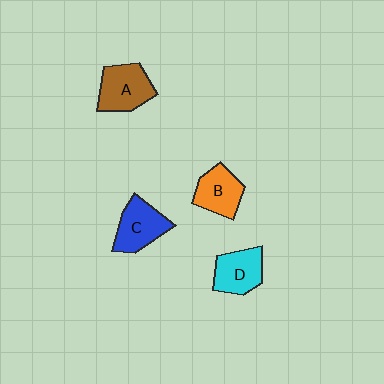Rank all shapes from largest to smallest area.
From largest to smallest: A (brown), C (blue), D (cyan), B (orange).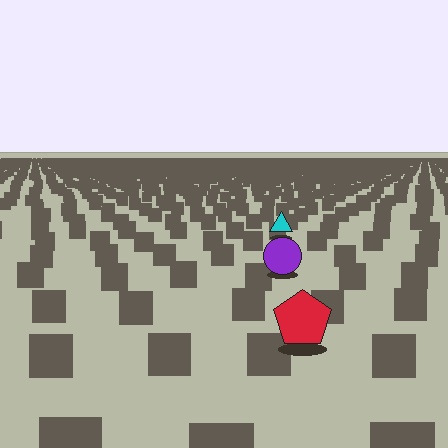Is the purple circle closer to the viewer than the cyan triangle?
Yes. The purple circle is closer — you can tell from the texture gradient: the ground texture is coarser near it.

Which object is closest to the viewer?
The red pentagon is closest. The texture marks near it are larger and more spread out.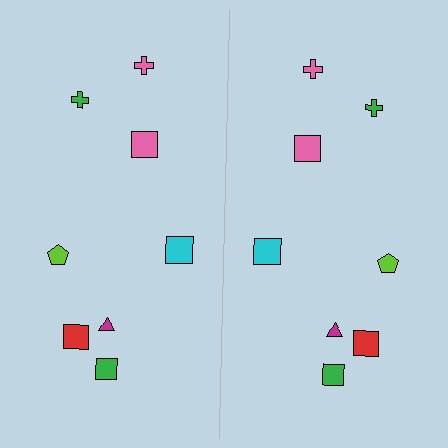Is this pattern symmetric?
Yes, this pattern has bilateral (reflection) symmetry.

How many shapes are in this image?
There are 16 shapes in this image.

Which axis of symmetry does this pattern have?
The pattern has a vertical axis of symmetry running through the center of the image.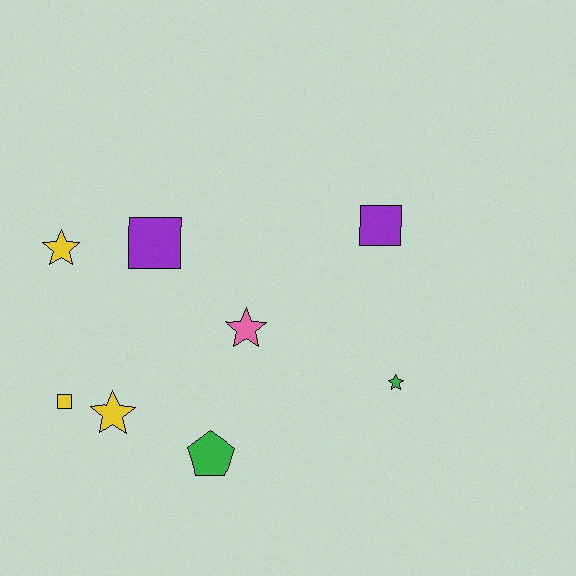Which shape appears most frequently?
Star, with 4 objects.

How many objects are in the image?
There are 8 objects.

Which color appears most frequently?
Yellow, with 3 objects.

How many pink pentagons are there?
There are no pink pentagons.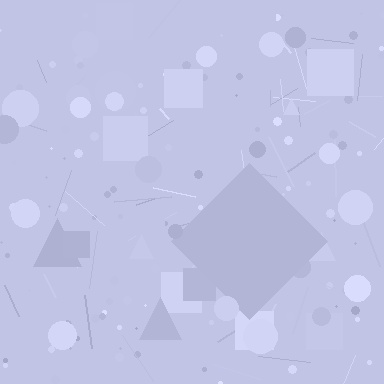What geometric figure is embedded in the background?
A diamond is embedded in the background.